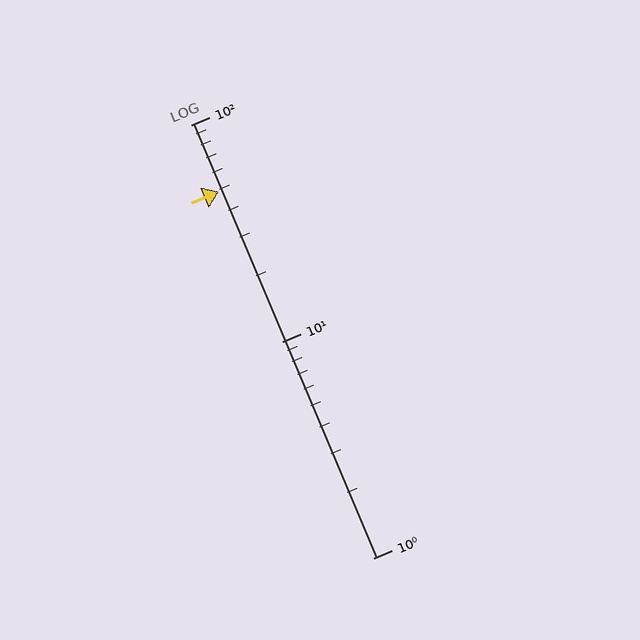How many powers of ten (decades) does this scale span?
The scale spans 2 decades, from 1 to 100.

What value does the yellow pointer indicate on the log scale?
The pointer indicates approximately 49.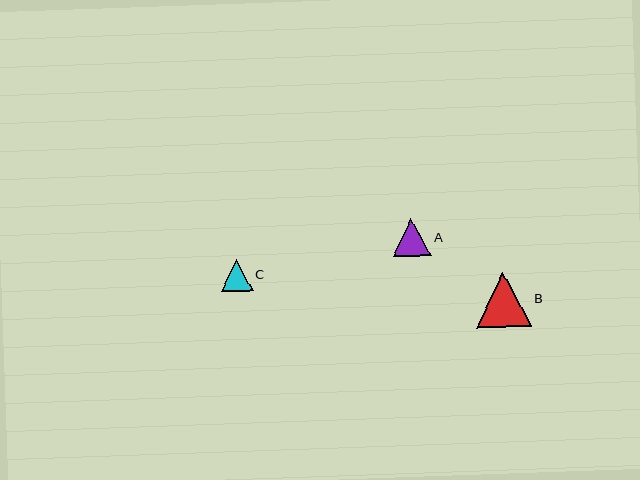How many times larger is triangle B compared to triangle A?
Triangle B is approximately 1.4 times the size of triangle A.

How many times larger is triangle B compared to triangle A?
Triangle B is approximately 1.4 times the size of triangle A.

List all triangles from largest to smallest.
From largest to smallest: B, A, C.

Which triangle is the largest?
Triangle B is the largest with a size of approximately 55 pixels.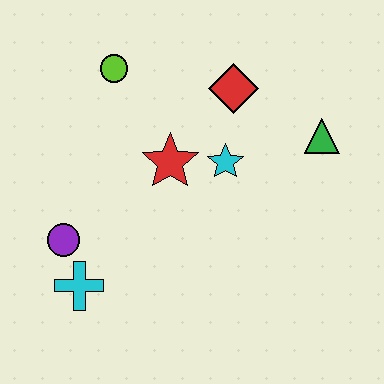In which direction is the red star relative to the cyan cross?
The red star is above the cyan cross.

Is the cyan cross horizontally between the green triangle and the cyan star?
No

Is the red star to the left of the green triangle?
Yes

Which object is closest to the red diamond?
The cyan star is closest to the red diamond.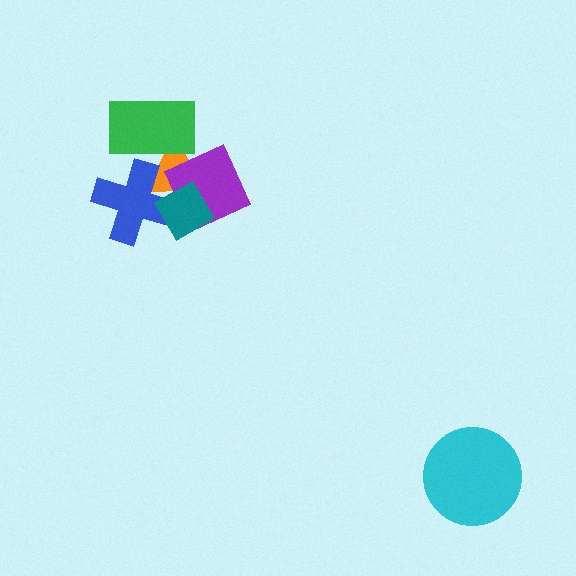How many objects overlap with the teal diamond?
3 objects overlap with the teal diamond.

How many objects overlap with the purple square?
2 objects overlap with the purple square.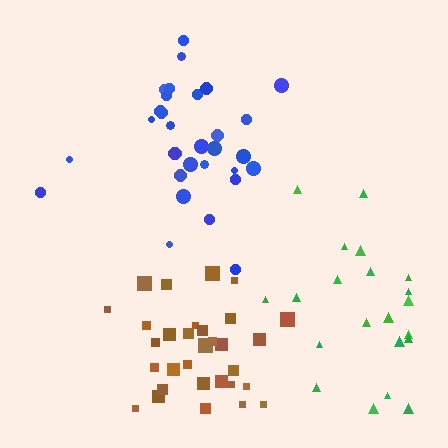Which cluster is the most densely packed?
Brown.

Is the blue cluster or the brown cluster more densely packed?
Brown.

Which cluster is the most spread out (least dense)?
Green.